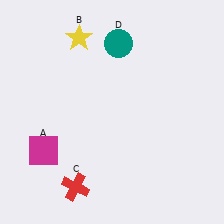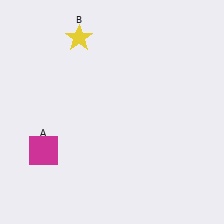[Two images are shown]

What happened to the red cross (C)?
The red cross (C) was removed in Image 2. It was in the bottom-left area of Image 1.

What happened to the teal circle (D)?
The teal circle (D) was removed in Image 2. It was in the top-right area of Image 1.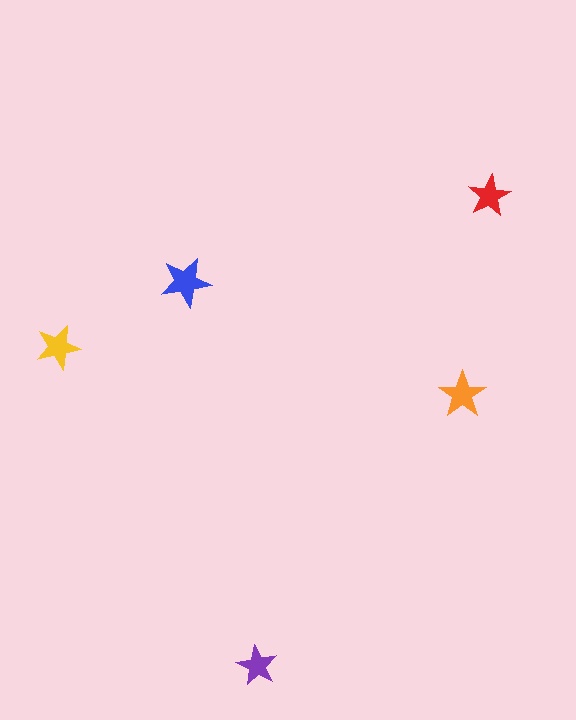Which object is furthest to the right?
The red star is rightmost.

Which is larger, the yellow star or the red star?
The yellow one.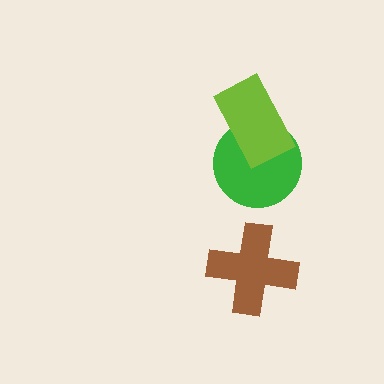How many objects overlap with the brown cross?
0 objects overlap with the brown cross.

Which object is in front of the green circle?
The lime rectangle is in front of the green circle.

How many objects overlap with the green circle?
1 object overlaps with the green circle.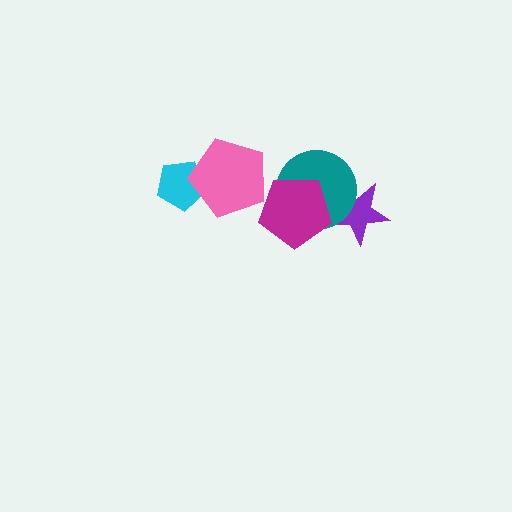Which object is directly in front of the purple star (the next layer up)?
The teal circle is directly in front of the purple star.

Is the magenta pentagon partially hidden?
No, no other shape covers it.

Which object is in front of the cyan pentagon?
The pink pentagon is in front of the cyan pentagon.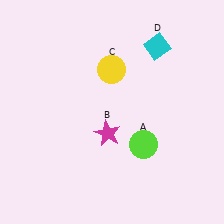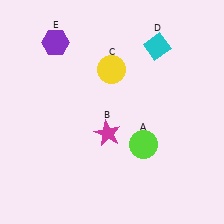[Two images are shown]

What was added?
A purple hexagon (E) was added in Image 2.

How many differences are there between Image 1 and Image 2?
There is 1 difference between the two images.